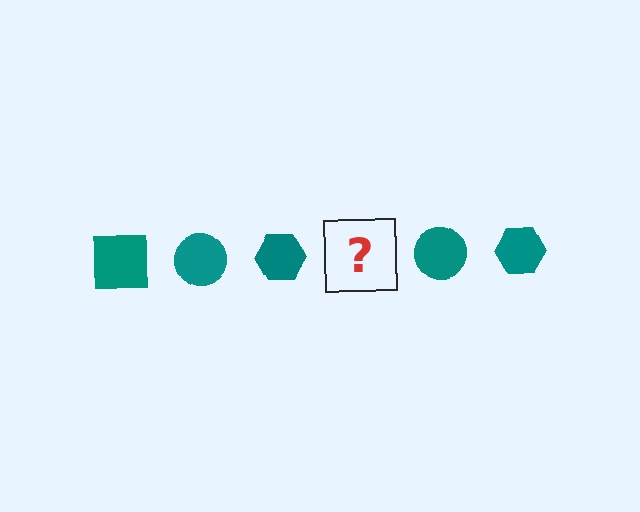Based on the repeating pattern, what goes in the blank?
The blank should be a teal square.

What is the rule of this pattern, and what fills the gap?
The rule is that the pattern cycles through square, circle, hexagon shapes in teal. The gap should be filled with a teal square.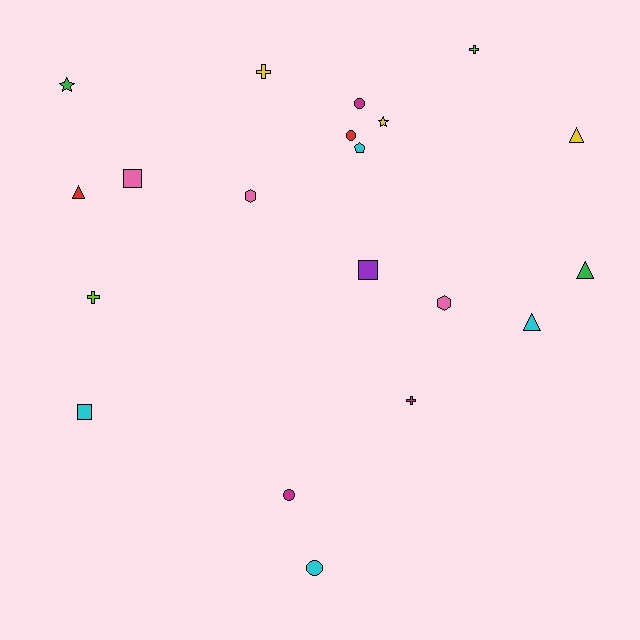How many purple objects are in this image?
There is 1 purple object.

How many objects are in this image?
There are 20 objects.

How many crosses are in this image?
There are 4 crosses.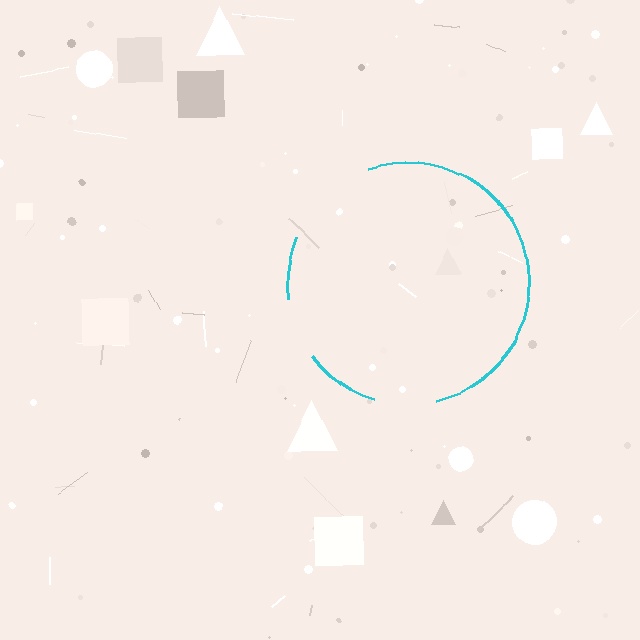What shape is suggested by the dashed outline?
The dashed outline suggests a circle.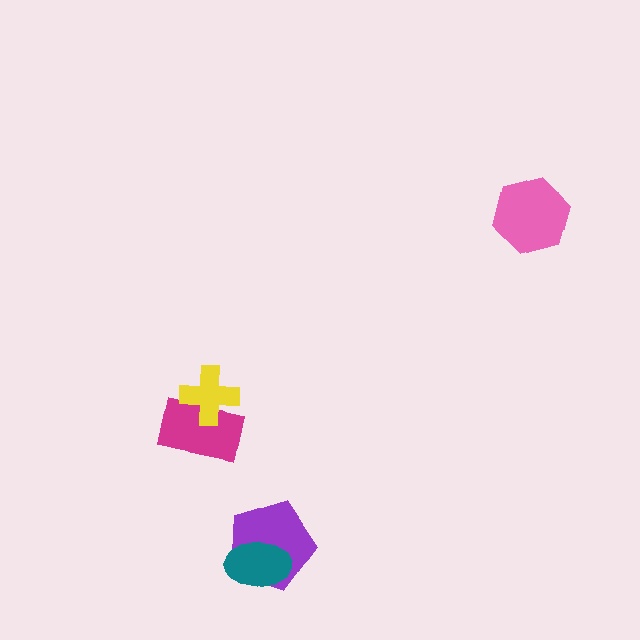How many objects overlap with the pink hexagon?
0 objects overlap with the pink hexagon.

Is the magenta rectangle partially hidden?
Yes, it is partially covered by another shape.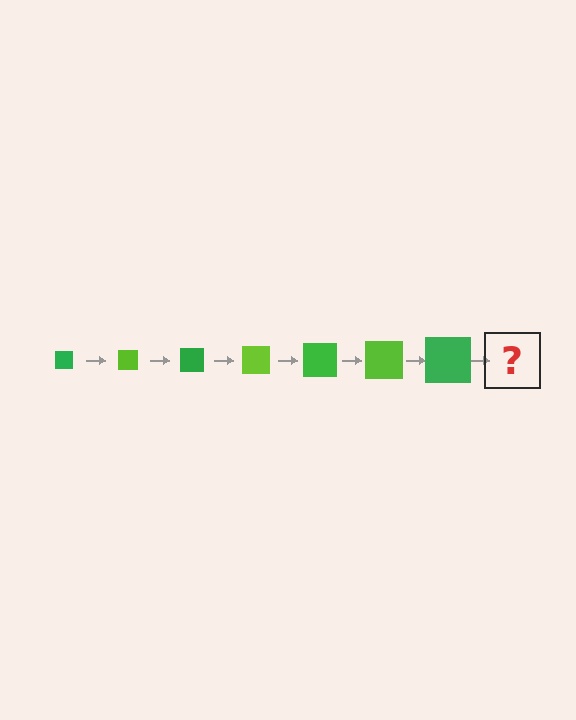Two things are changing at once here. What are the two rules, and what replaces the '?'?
The two rules are that the square grows larger each step and the color cycles through green and lime. The '?' should be a lime square, larger than the previous one.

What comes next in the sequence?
The next element should be a lime square, larger than the previous one.